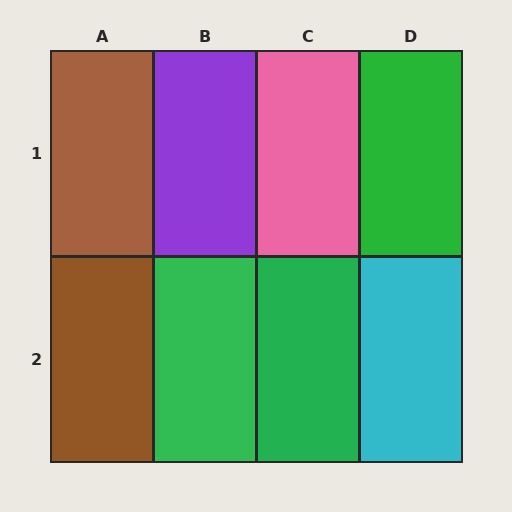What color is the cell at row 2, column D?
Cyan.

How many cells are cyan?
1 cell is cyan.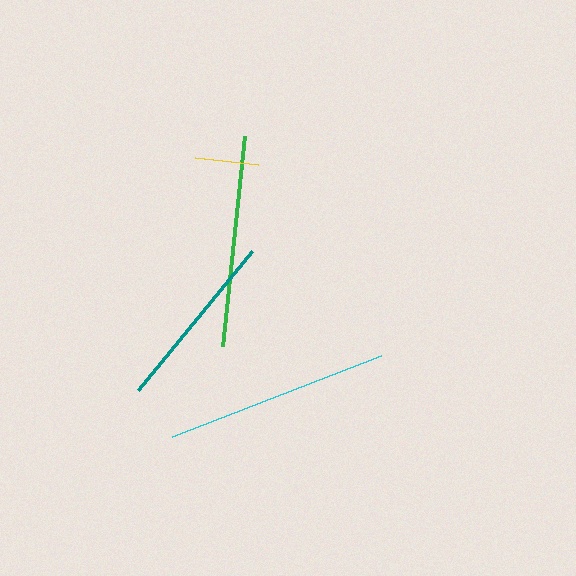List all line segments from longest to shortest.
From longest to shortest: cyan, green, teal, yellow.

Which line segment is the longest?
The cyan line is the longest at approximately 225 pixels.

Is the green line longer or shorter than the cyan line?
The cyan line is longer than the green line.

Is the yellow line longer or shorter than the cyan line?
The cyan line is longer than the yellow line.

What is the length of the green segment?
The green segment is approximately 211 pixels long.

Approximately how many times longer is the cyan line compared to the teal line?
The cyan line is approximately 1.3 times the length of the teal line.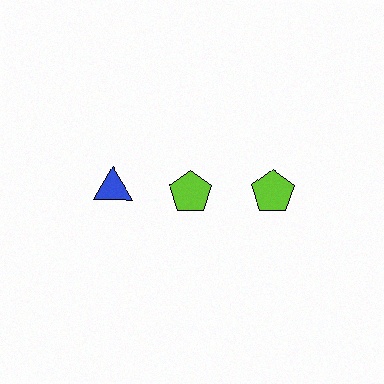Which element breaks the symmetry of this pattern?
The blue triangle in the top row, leftmost column breaks the symmetry. All other shapes are lime pentagons.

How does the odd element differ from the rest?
It differs in both color (blue instead of lime) and shape (triangle instead of pentagon).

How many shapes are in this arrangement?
There are 3 shapes arranged in a grid pattern.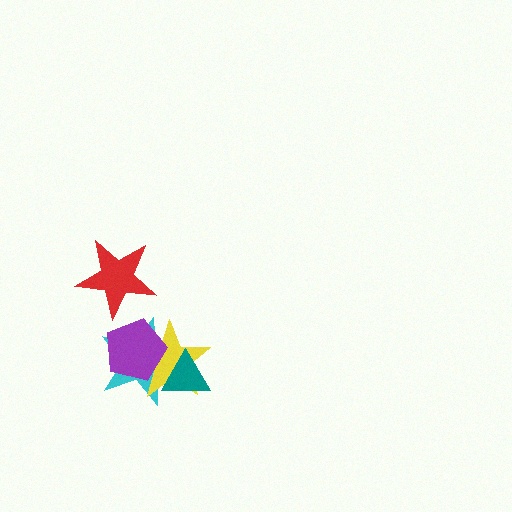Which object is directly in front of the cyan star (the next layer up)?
The yellow star is directly in front of the cyan star.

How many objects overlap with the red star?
0 objects overlap with the red star.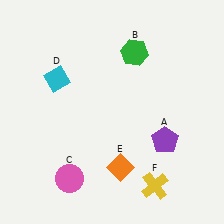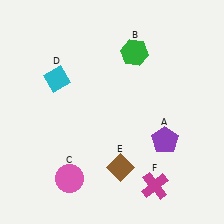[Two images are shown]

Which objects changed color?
E changed from orange to brown. F changed from yellow to magenta.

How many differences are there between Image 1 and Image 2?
There are 2 differences between the two images.